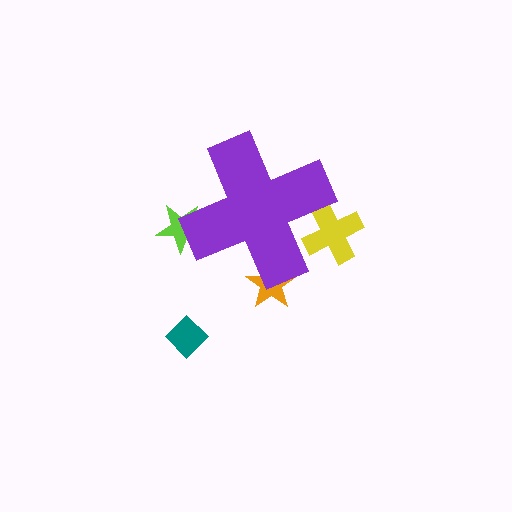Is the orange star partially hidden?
Yes, the orange star is partially hidden behind the purple cross.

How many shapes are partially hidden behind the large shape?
3 shapes are partially hidden.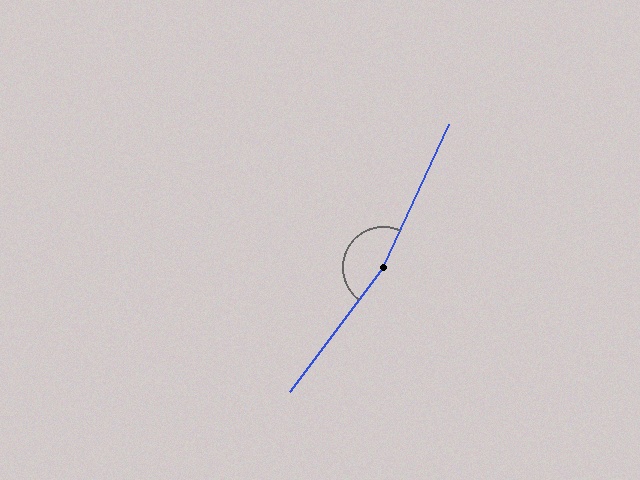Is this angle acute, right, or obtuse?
It is obtuse.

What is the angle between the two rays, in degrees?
Approximately 168 degrees.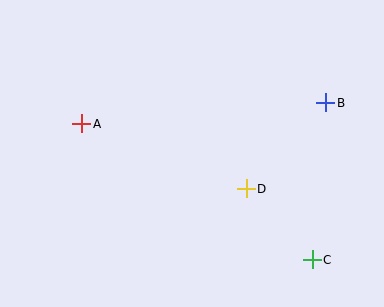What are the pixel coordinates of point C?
Point C is at (312, 260).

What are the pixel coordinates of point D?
Point D is at (246, 189).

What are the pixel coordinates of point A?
Point A is at (82, 124).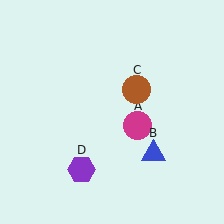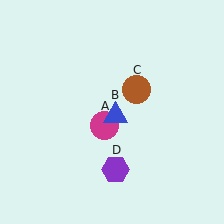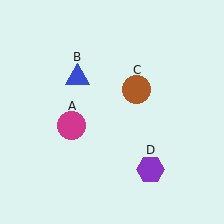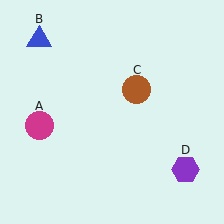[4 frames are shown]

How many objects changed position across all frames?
3 objects changed position: magenta circle (object A), blue triangle (object B), purple hexagon (object D).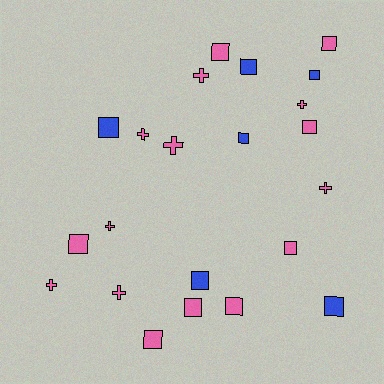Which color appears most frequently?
Pink, with 16 objects.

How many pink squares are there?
There are 8 pink squares.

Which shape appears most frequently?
Square, with 14 objects.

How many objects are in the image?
There are 22 objects.